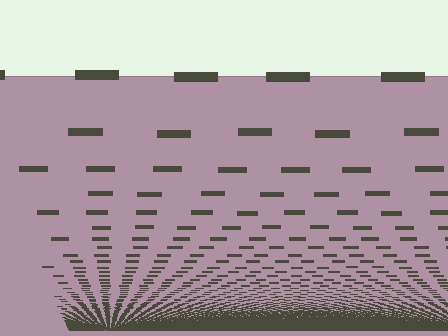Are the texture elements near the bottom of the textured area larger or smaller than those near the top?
Smaller. The gradient is inverted — elements near the bottom are smaller and denser.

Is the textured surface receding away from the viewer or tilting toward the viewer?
The surface appears to tilt toward the viewer. Texture elements get larger and sparser toward the top.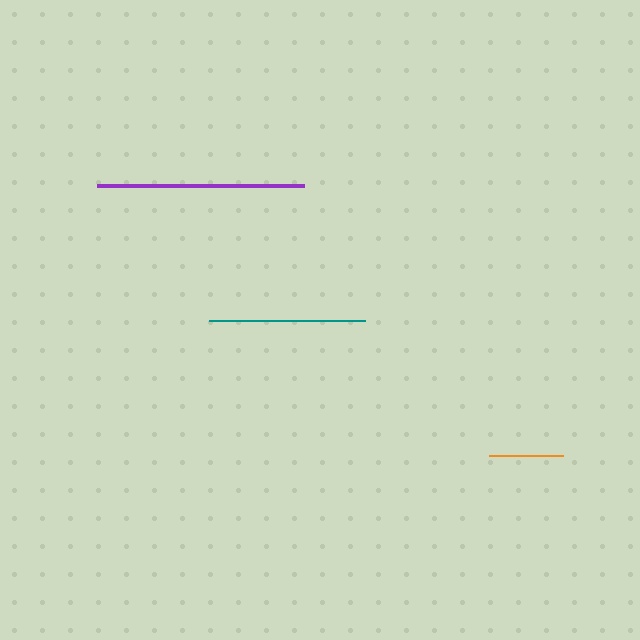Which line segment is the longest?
The purple line is the longest at approximately 207 pixels.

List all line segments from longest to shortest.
From longest to shortest: purple, teal, orange.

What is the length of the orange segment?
The orange segment is approximately 74 pixels long.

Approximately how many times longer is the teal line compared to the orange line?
The teal line is approximately 2.1 times the length of the orange line.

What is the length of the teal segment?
The teal segment is approximately 156 pixels long.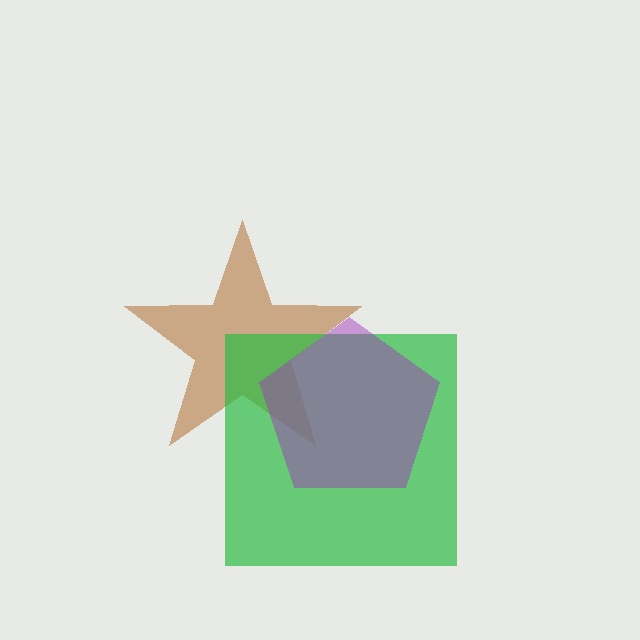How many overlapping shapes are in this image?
There are 3 overlapping shapes in the image.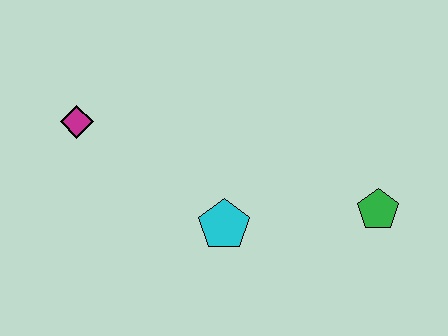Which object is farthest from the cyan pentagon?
The magenta diamond is farthest from the cyan pentagon.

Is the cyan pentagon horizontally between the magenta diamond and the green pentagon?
Yes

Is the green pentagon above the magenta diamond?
No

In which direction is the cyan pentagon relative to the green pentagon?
The cyan pentagon is to the left of the green pentagon.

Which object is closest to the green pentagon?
The cyan pentagon is closest to the green pentagon.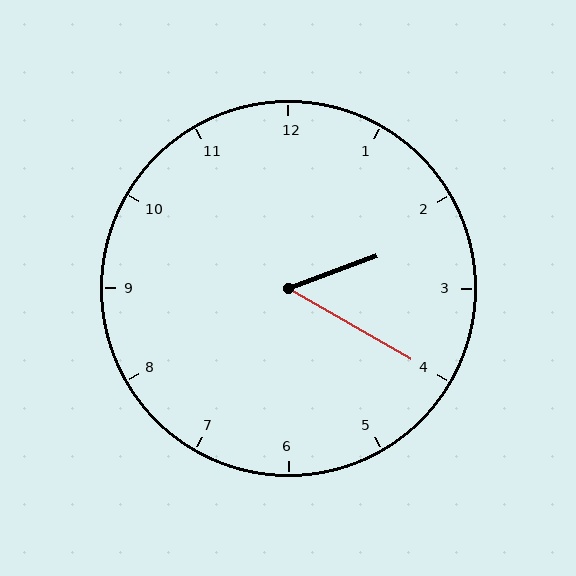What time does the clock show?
2:20.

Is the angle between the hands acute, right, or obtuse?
It is acute.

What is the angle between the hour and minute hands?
Approximately 50 degrees.